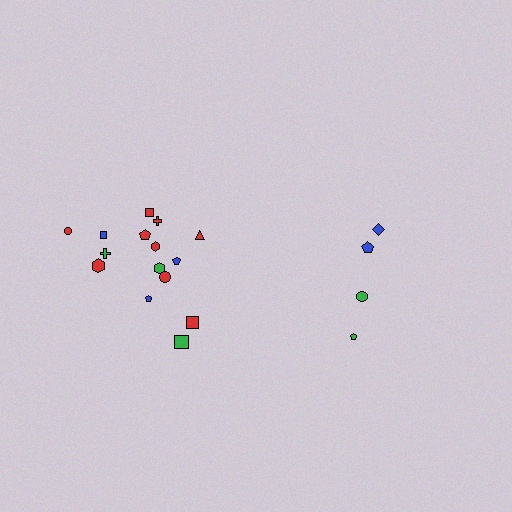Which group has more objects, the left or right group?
The left group.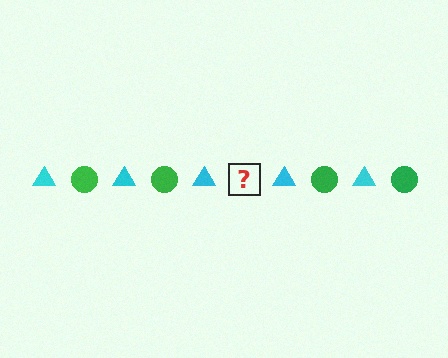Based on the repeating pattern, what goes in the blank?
The blank should be a green circle.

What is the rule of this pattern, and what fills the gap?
The rule is that the pattern alternates between cyan triangle and green circle. The gap should be filled with a green circle.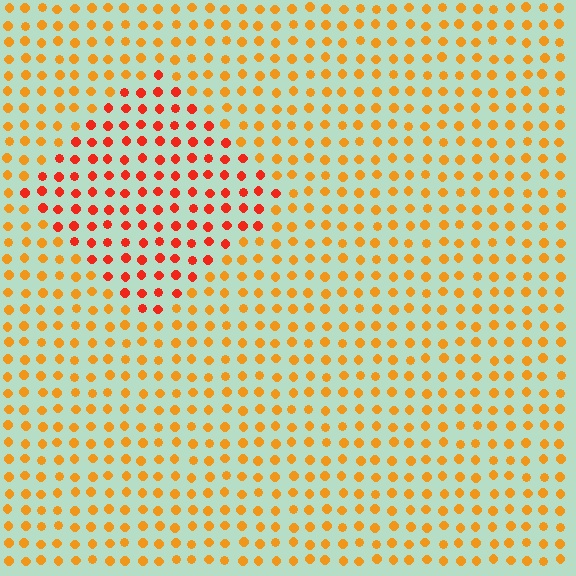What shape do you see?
I see a diamond.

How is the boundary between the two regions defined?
The boundary is defined purely by a slight shift in hue (about 32 degrees). Spacing, size, and orientation are identical on both sides.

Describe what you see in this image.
The image is filled with small orange elements in a uniform arrangement. A diamond-shaped region is visible where the elements are tinted to a slightly different hue, forming a subtle color boundary.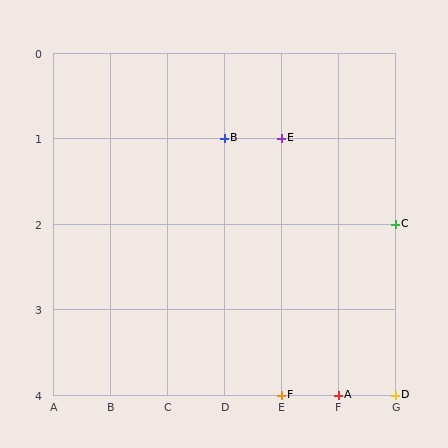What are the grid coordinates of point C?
Point C is at grid coordinates (G, 2).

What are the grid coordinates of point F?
Point F is at grid coordinates (E, 4).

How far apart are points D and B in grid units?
Points D and B are 3 columns and 3 rows apart (about 4.2 grid units diagonally).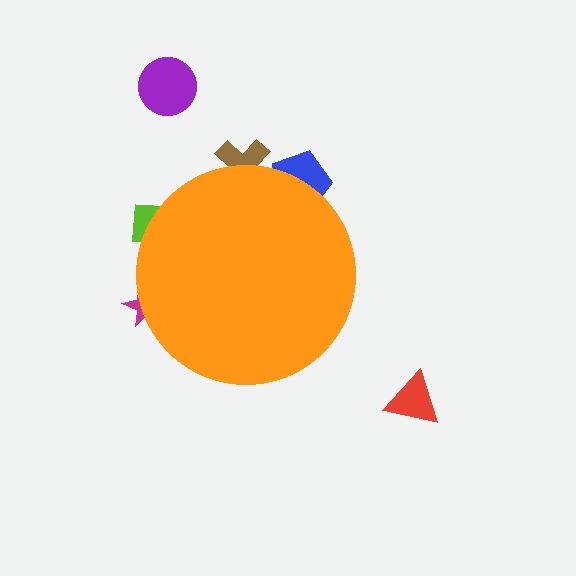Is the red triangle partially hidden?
No, the red triangle is fully visible.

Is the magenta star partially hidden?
Yes, the magenta star is partially hidden behind the orange circle.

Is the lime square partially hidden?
Yes, the lime square is partially hidden behind the orange circle.